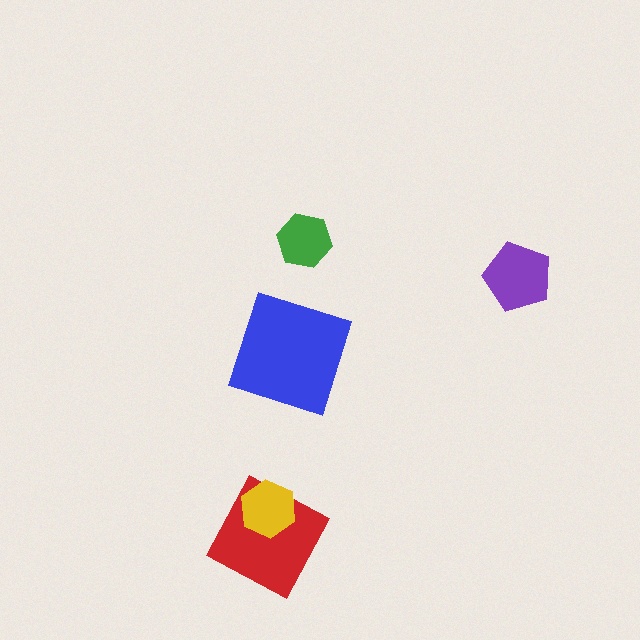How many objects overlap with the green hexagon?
0 objects overlap with the green hexagon.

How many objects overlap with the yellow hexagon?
1 object overlaps with the yellow hexagon.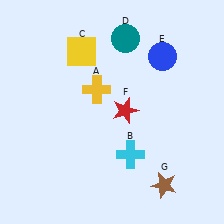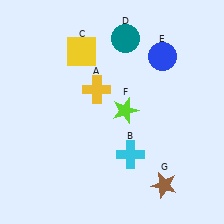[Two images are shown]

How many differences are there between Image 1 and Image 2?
There is 1 difference between the two images.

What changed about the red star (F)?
In Image 1, F is red. In Image 2, it changed to lime.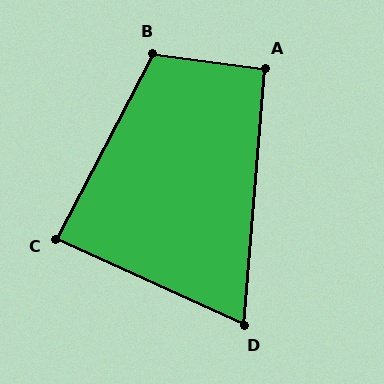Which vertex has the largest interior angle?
B, at approximately 110 degrees.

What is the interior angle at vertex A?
Approximately 93 degrees (approximately right).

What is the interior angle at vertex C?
Approximately 87 degrees (approximately right).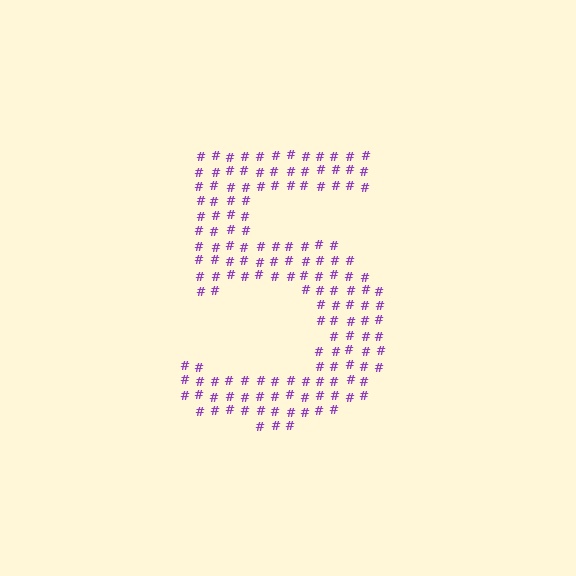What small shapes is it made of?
It is made of small hash symbols.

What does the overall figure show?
The overall figure shows the digit 5.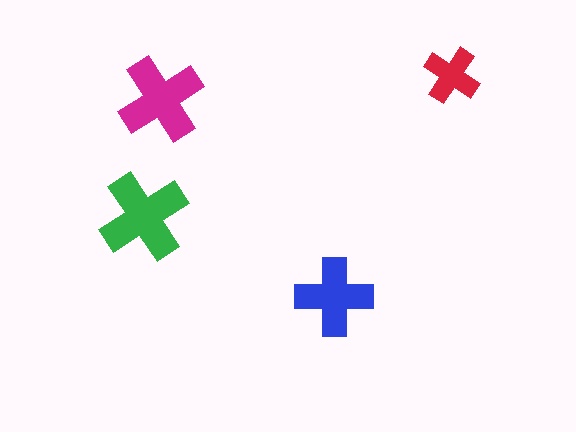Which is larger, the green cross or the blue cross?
The green one.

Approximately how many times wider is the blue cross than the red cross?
About 1.5 times wider.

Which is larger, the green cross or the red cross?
The green one.